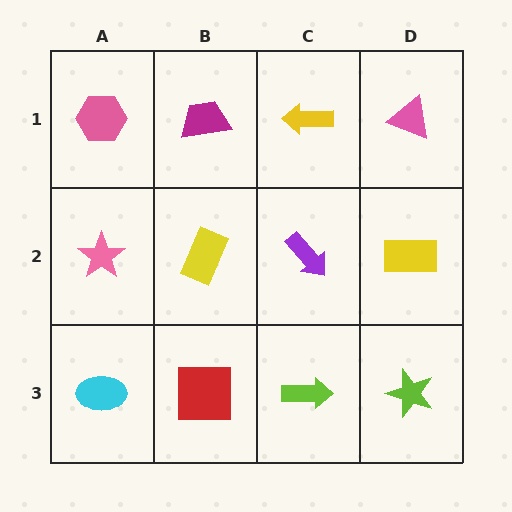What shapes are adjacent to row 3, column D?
A yellow rectangle (row 2, column D), a lime arrow (row 3, column C).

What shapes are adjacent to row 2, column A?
A pink hexagon (row 1, column A), a cyan ellipse (row 3, column A), a yellow rectangle (row 2, column B).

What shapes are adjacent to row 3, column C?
A purple arrow (row 2, column C), a red square (row 3, column B), a lime star (row 3, column D).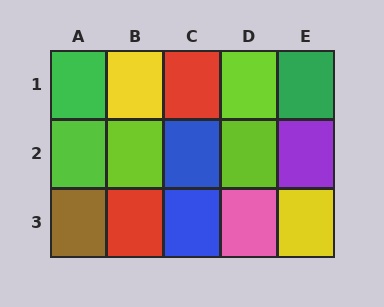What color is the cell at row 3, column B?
Red.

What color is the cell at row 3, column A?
Brown.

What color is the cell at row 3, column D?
Pink.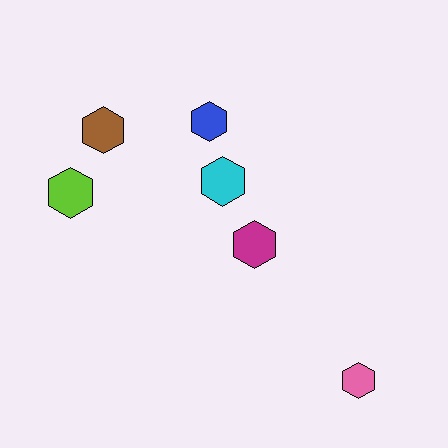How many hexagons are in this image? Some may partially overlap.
There are 6 hexagons.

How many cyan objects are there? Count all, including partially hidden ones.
There is 1 cyan object.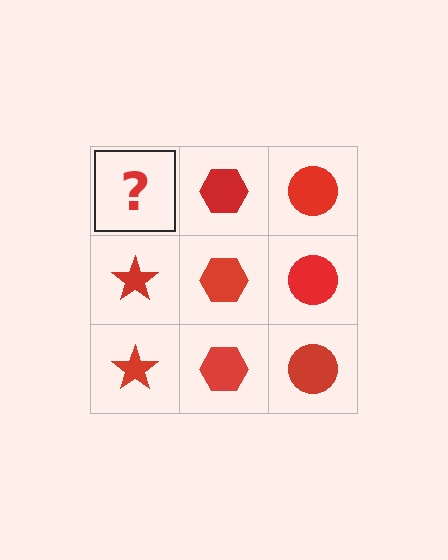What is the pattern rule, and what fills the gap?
The rule is that each column has a consistent shape. The gap should be filled with a red star.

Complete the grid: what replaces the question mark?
The question mark should be replaced with a red star.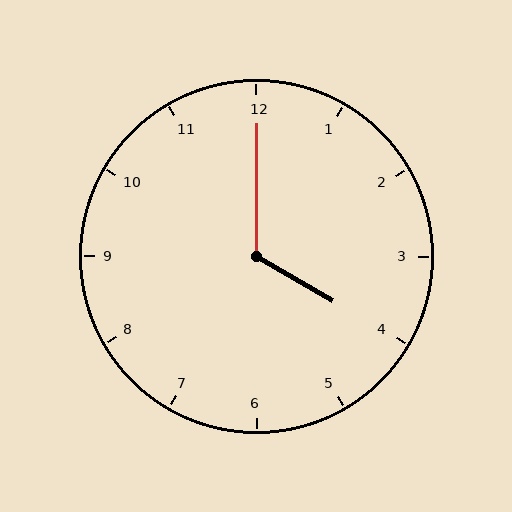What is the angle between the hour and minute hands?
Approximately 120 degrees.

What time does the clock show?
4:00.